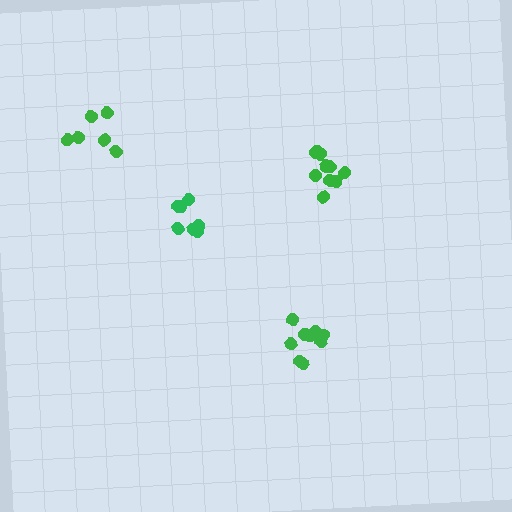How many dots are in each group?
Group 1: 7 dots, Group 2: 6 dots, Group 3: 10 dots, Group 4: 11 dots (34 total).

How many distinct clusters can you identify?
There are 4 distinct clusters.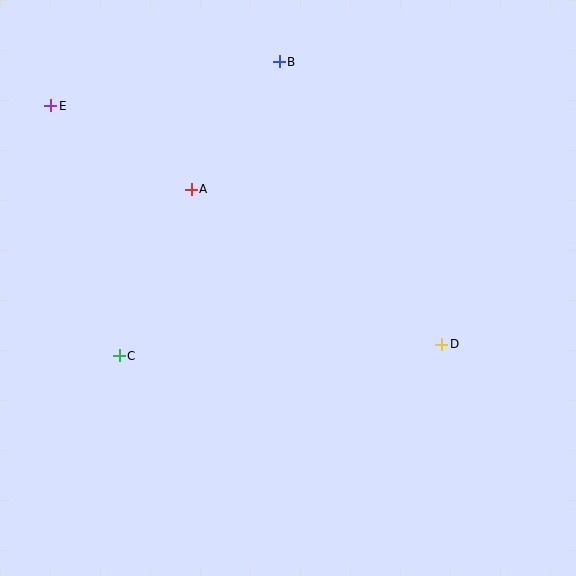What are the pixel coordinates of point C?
Point C is at (119, 356).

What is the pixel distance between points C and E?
The distance between C and E is 259 pixels.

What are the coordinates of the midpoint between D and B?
The midpoint between D and B is at (360, 203).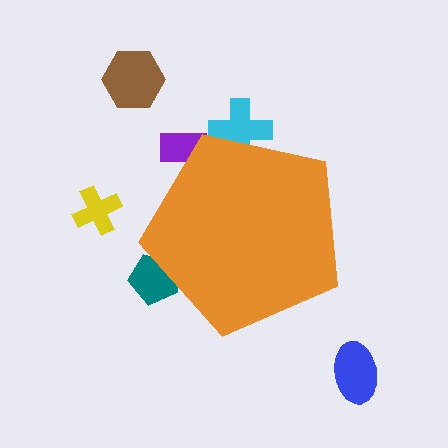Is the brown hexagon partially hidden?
No, the brown hexagon is fully visible.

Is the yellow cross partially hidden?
No, the yellow cross is fully visible.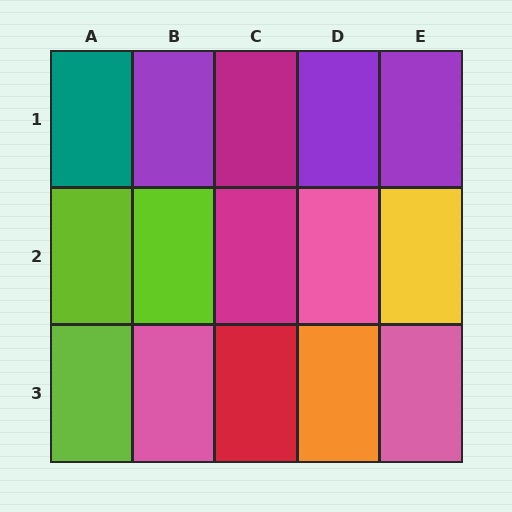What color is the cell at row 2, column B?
Lime.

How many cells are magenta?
2 cells are magenta.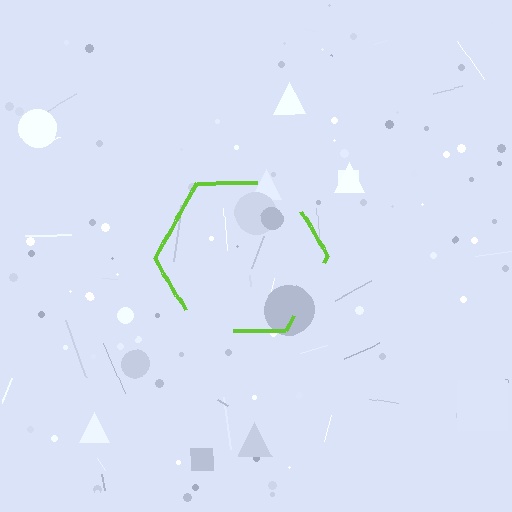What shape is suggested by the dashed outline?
The dashed outline suggests a hexagon.